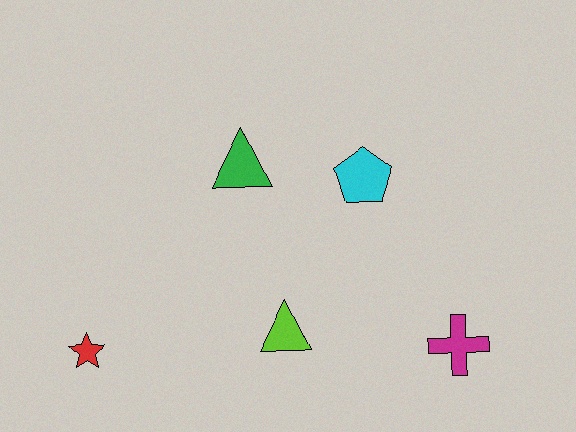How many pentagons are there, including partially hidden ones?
There is 1 pentagon.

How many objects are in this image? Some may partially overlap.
There are 5 objects.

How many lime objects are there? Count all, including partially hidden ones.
There is 1 lime object.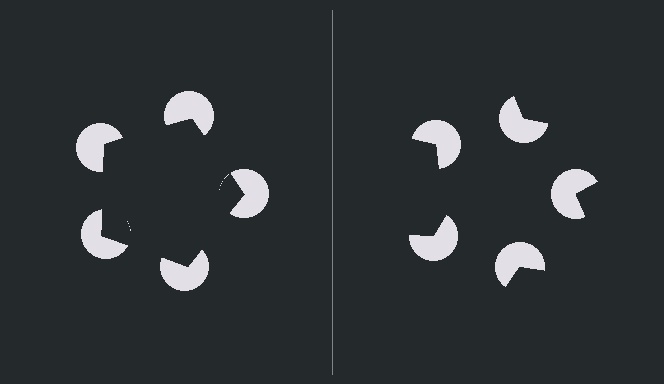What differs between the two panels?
The pac-man discs are positioned identically on both sides; only the wedge orientations differ. On the left they align to a pentagon; on the right they are misaligned.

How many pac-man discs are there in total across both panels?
10 — 5 on each side.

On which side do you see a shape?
An illusory pentagon appears on the left side. On the right side the wedge cuts are rotated, so no coherent shape forms.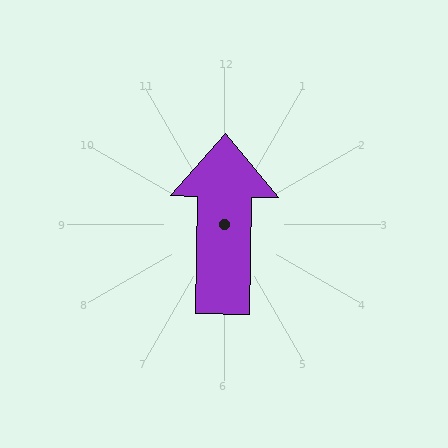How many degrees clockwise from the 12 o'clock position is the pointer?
Approximately 1 degrees.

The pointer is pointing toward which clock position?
Roughly 12 o'clock.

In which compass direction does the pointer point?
North.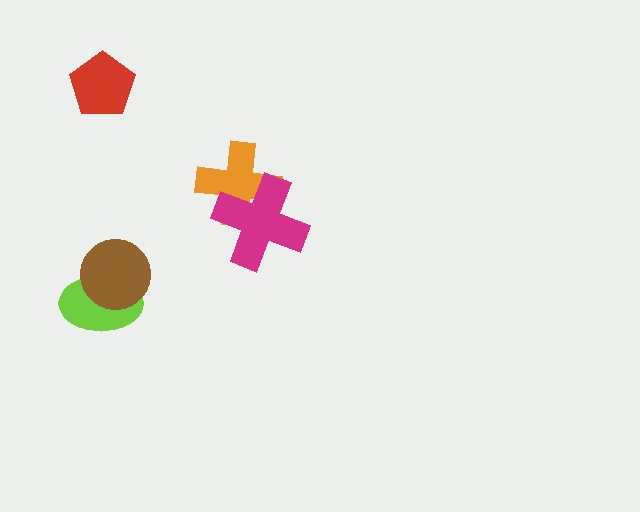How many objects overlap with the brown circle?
1 object overlaps with the brown circle.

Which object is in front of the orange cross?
The magenta cross is in front of the orange cross.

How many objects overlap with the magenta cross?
1 object overlaps with the magenta cross.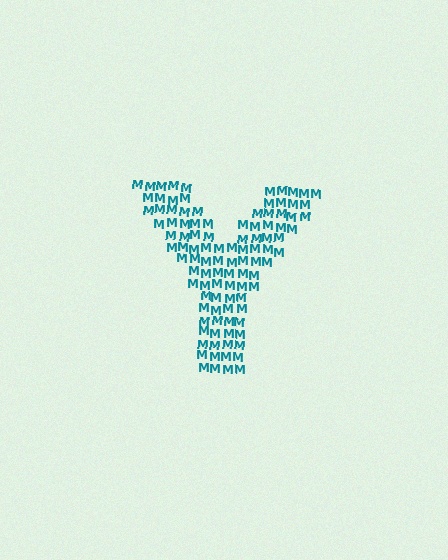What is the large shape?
The large shape is the letter Y.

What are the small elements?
The small elements are letter M's.